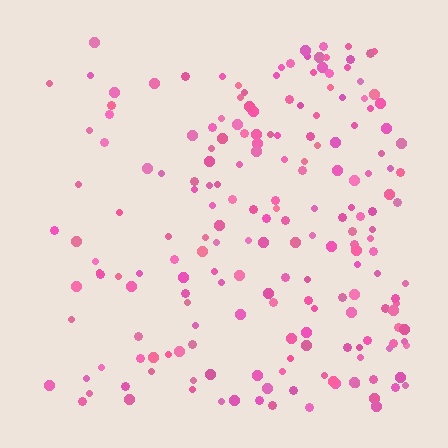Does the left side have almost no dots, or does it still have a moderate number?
Still a moderate number, just noticeably fewer than the right.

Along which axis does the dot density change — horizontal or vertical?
Horizontal.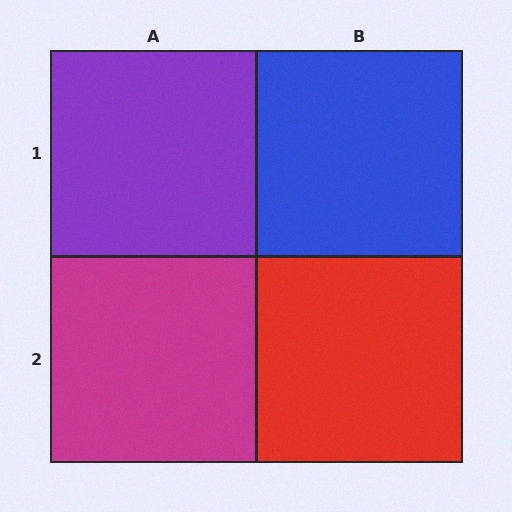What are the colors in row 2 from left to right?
Magenta, red.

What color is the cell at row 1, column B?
Blue.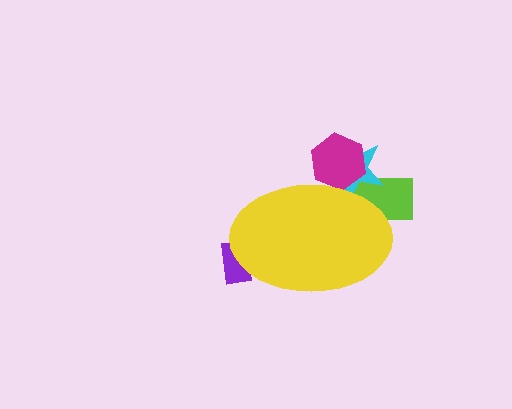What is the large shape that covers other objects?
A yellow ellipse.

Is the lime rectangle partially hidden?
Yes, the lime rectangle is partially hidden behind the yellow ellipse.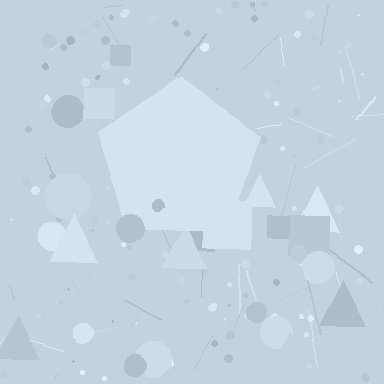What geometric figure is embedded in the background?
A pentagon is embedded in the background.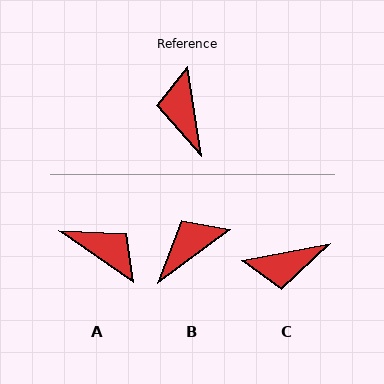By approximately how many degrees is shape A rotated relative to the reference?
Approximately 134 degrees clockwise.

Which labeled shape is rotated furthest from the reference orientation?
A, about 134 degrees away.